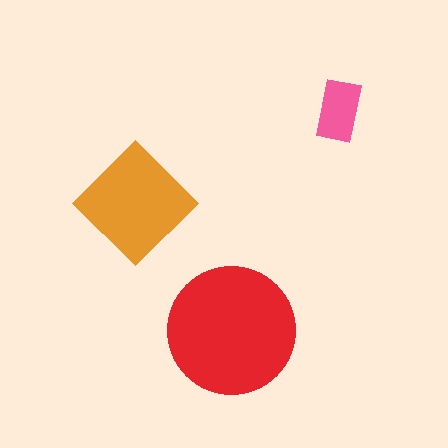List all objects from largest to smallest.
The red circle, the orange diamond, the pink rectangle.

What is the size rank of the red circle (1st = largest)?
1st.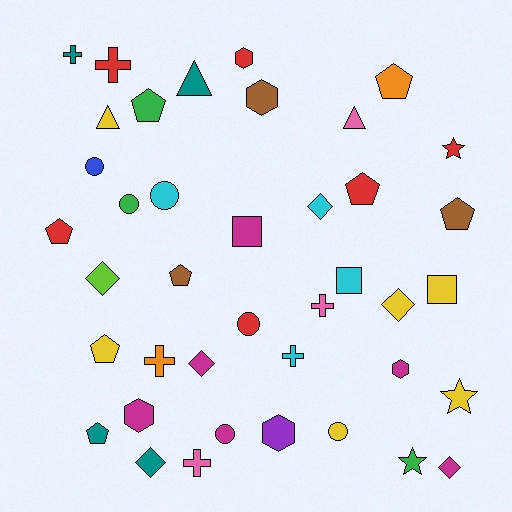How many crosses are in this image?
There are 6 crosses.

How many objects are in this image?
There are 40 objects.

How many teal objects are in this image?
There are 4 teal objects.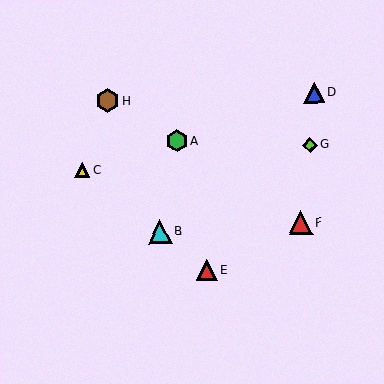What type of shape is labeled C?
Shape C is a yellow triangle.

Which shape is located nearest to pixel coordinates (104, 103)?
The brown hexagon (labeled H) at (108, 101) is nearest to that location.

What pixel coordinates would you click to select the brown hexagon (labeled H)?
Click at (108, 101) to select the brown hexagon H.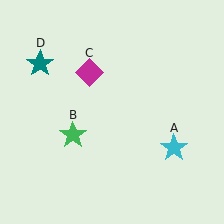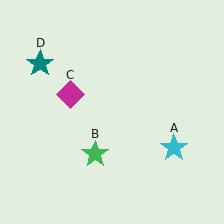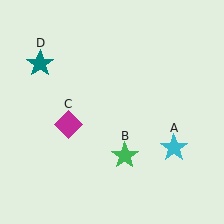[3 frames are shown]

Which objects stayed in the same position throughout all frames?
Cyan star (object A) and teal star (object D) remained stationary.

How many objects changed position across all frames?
2 objects changed position: green star (object B), magenta diamond (object C).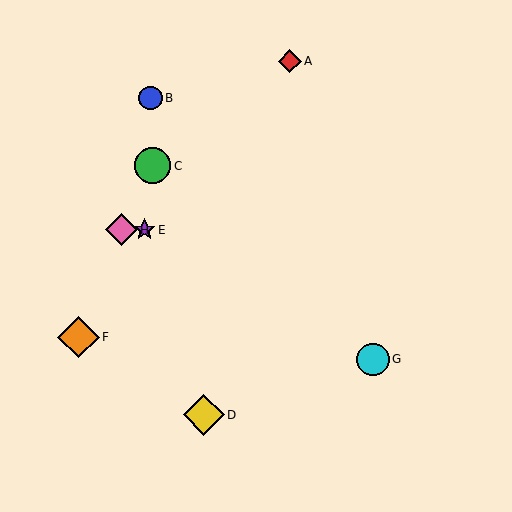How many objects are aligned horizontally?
2 objects (E, H) are aligned horizontally.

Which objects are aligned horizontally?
Objects E, H are aligned horizontally.